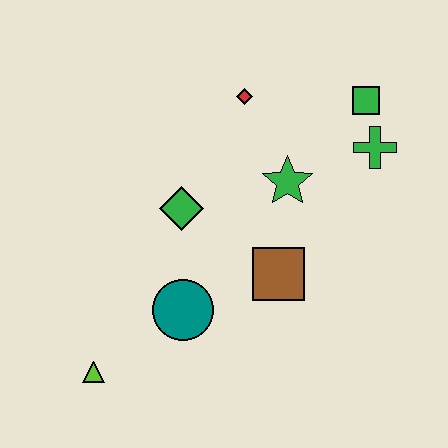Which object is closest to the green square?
The green cross is closest to the green square.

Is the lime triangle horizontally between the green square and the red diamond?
No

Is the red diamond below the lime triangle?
No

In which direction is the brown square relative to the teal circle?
The brown square is to the right of the teal circle.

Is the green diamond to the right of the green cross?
No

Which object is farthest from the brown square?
The lime triangle is farthest from the brown square.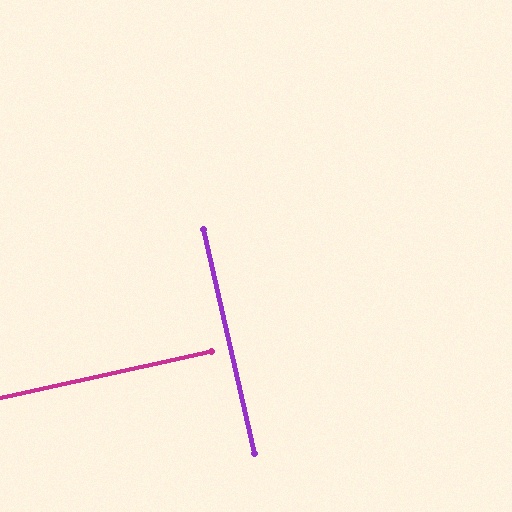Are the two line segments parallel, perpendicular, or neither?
Perpendicular — they meet at approximately 89°.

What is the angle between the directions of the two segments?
Approximately 89 degrees.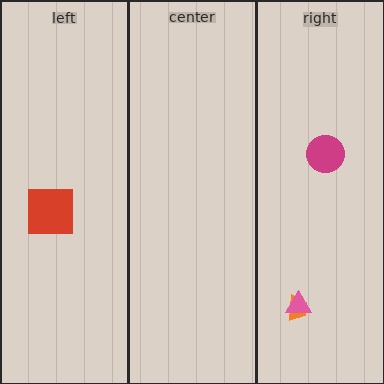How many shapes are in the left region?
1.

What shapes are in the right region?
The orange trapezoid, the magenta circle, the pink triangle.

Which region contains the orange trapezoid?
The right region.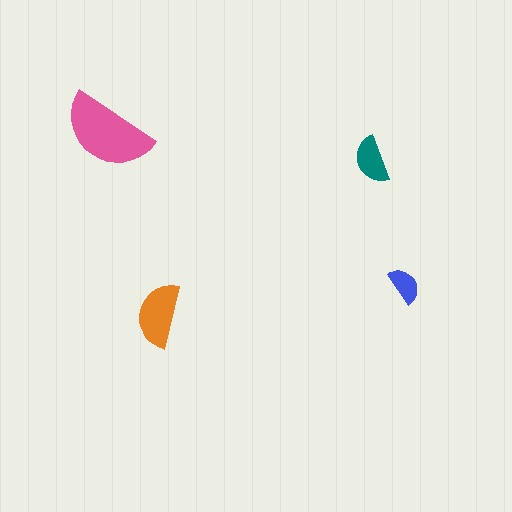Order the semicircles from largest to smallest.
the pink one, the orange one, the teal one, the blue one.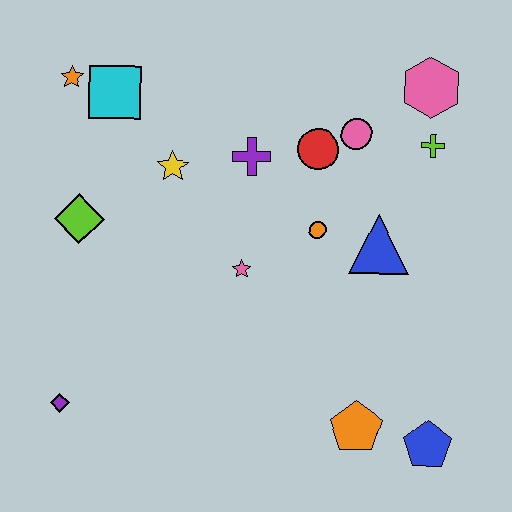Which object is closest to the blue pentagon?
The orange pentagon is closest to the blue pentagon.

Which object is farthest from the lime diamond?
The blue pentagon is farthest from the lime diamond.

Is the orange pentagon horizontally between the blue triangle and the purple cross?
Yes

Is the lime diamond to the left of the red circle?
Yes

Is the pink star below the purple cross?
Yes